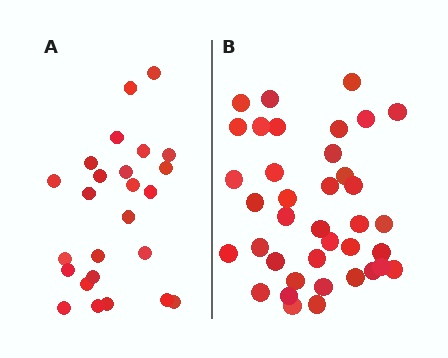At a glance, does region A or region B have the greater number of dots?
Region B (the right region) has more dots.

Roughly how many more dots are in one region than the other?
Region B has approximately 15 more dots than region A.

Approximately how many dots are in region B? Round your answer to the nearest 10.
About 40 dots. (The exact count is 38, which rounds to 40.)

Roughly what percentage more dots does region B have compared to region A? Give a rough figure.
About 50% more.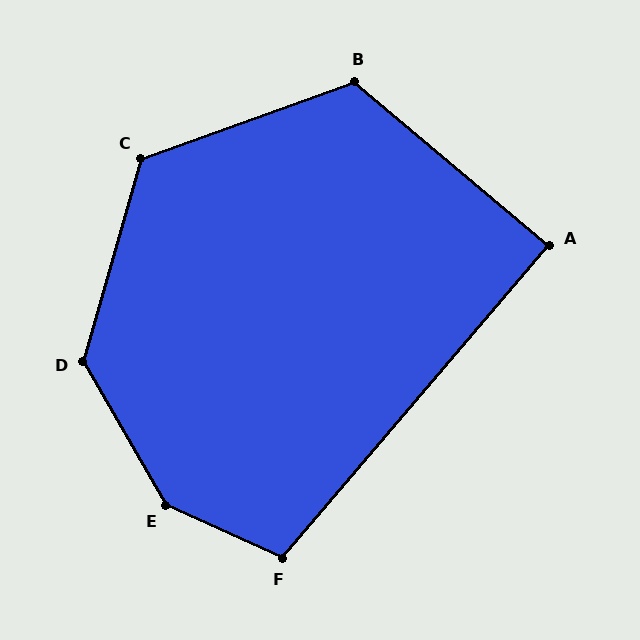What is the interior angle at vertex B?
Approximately 120 degrees (obtuse).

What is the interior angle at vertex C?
Approximately 126 degrees (obtuse).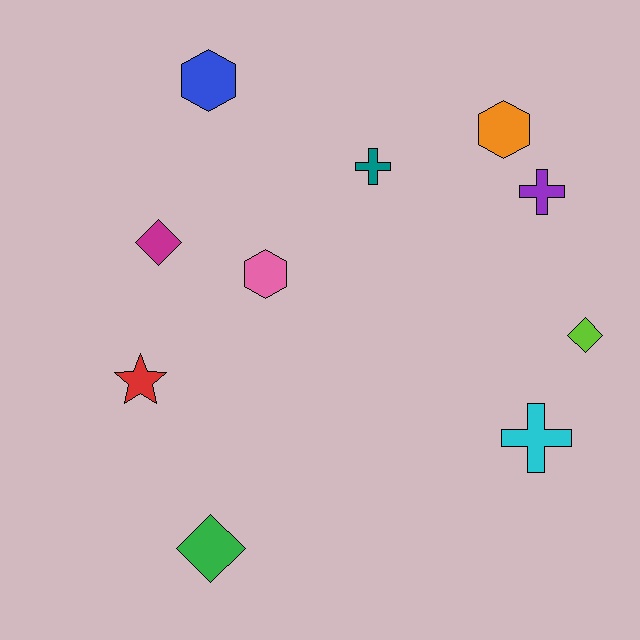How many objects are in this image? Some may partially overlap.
There are 10 objects.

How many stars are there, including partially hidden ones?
There is 1 star.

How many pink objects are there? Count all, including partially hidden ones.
There is 1 pink object.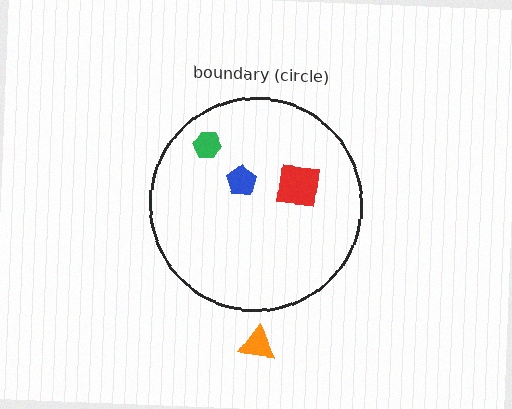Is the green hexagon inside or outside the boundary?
Inside.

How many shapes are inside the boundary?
3 inside, 1 outside.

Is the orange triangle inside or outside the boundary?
Outside.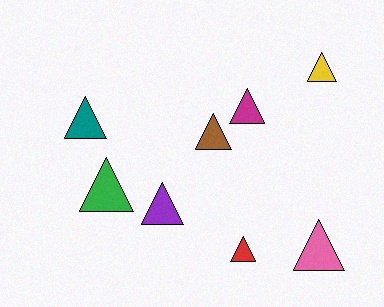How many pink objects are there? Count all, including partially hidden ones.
There is 1 pink object.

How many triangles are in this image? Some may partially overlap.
There are 8 triangles.